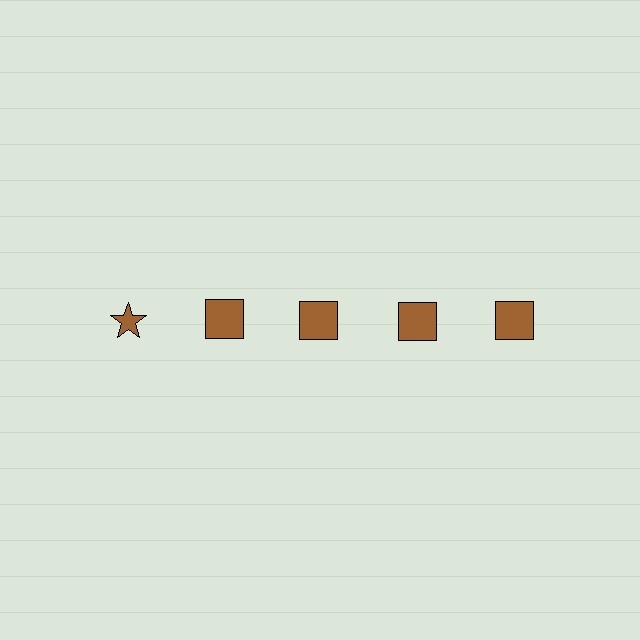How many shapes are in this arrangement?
There are 5 shapes arranged in a grid pattern.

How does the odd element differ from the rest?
It has a different shape: star instead of square.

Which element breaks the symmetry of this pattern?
The brown star in the top row, leftmost column breaks the symmetry. All other shapes are brown squares.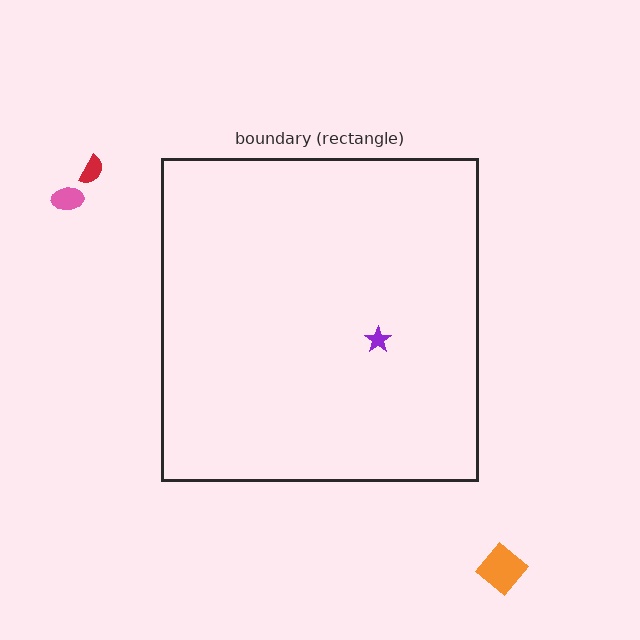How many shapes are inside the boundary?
1 inside, 3 outside.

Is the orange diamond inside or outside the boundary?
Outside.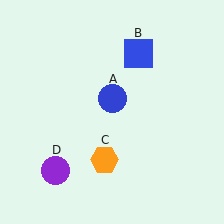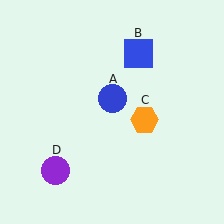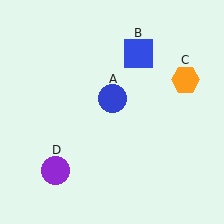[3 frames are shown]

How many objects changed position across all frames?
1 object changed position: orange hexagon (object C).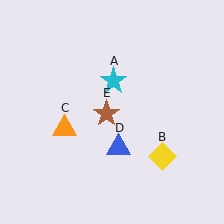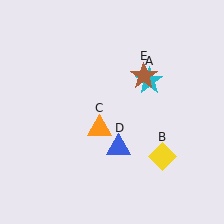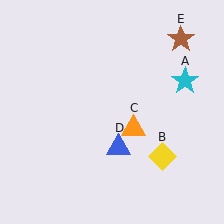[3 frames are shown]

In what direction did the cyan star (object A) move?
The cyan star (object A) moved right.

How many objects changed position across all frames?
3 objects changed position: cyan star (object A), orange triangle (object C), brown star (object E).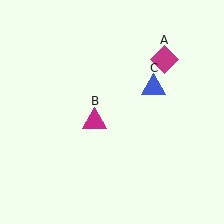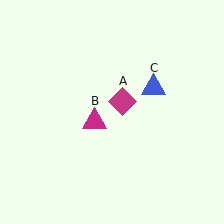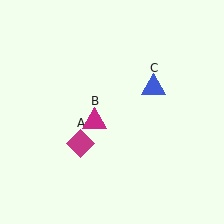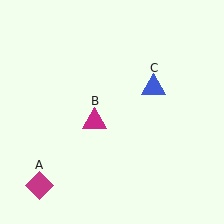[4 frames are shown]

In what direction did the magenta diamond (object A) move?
The magenta diamond (object A) moved down and to the left.